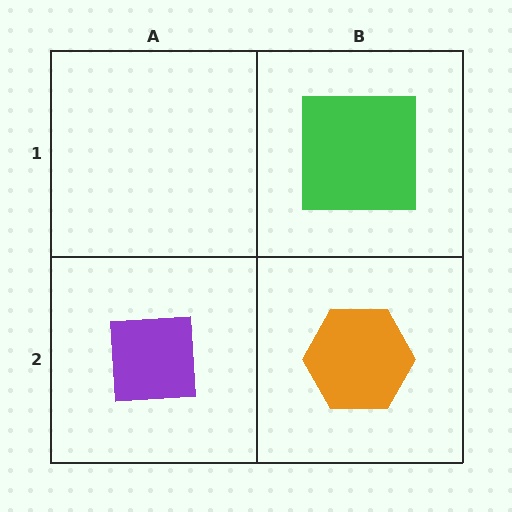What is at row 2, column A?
A purple square.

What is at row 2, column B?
An orange hexagon.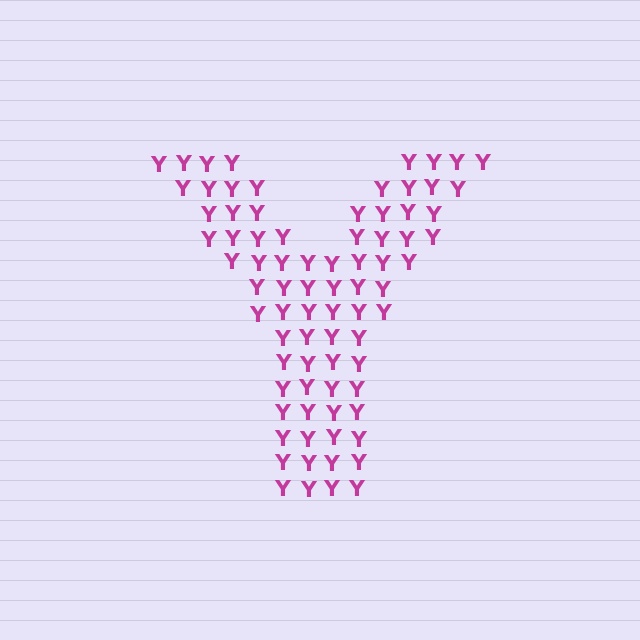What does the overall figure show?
The overall figure shows the letter Y.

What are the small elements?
The small elements are letter Y's.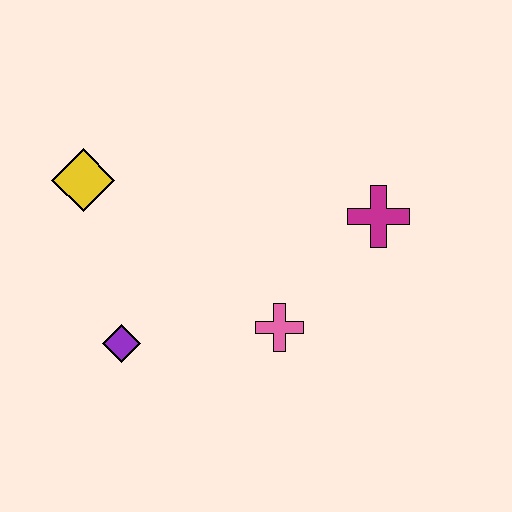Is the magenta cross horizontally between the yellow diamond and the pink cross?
No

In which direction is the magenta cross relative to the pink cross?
The magenta cross is above the pink cross.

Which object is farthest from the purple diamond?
The magenta cross is farthest from the purple diamond.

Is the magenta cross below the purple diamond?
No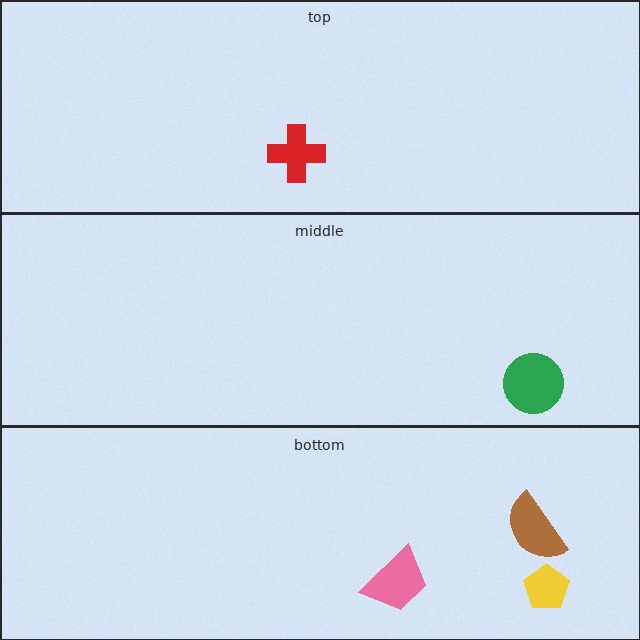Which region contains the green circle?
The middle region.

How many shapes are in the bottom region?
3.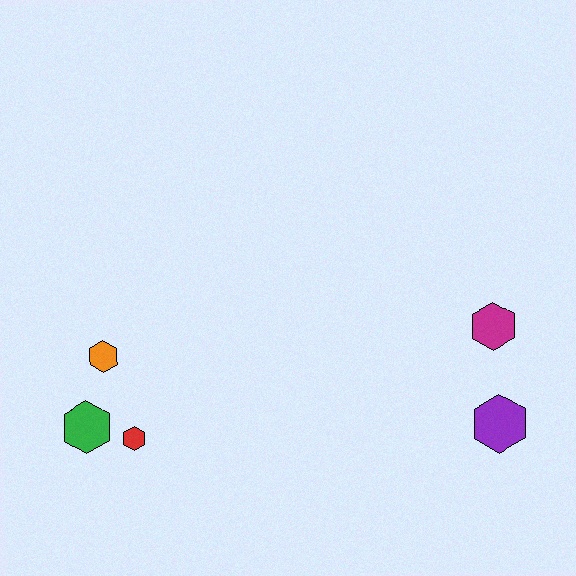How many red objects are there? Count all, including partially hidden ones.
There is 1 red object.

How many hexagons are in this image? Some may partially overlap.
There are 5 hexagons.